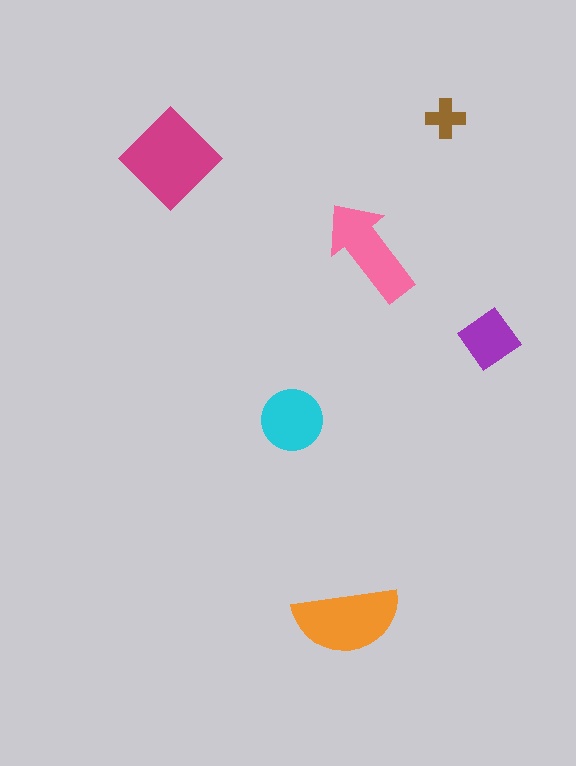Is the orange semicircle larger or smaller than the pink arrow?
Larger.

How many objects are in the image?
There are 6 objects in the image.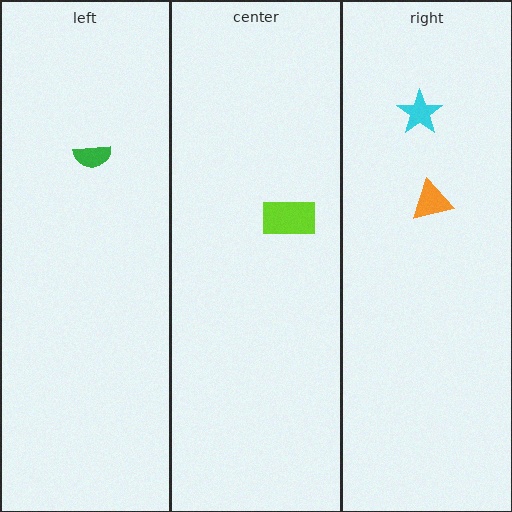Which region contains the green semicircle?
The left region.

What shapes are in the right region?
The cyan star, the orange triangle.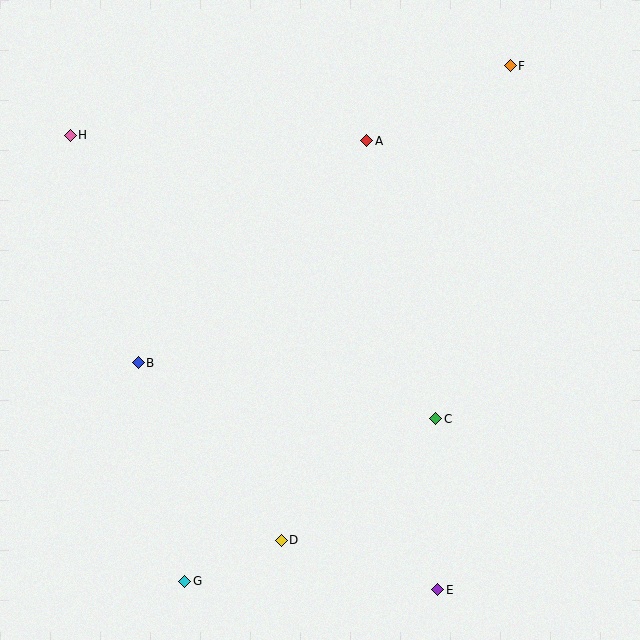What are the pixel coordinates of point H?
Point H is at (70, 135).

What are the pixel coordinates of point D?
Point D is at (281, 540).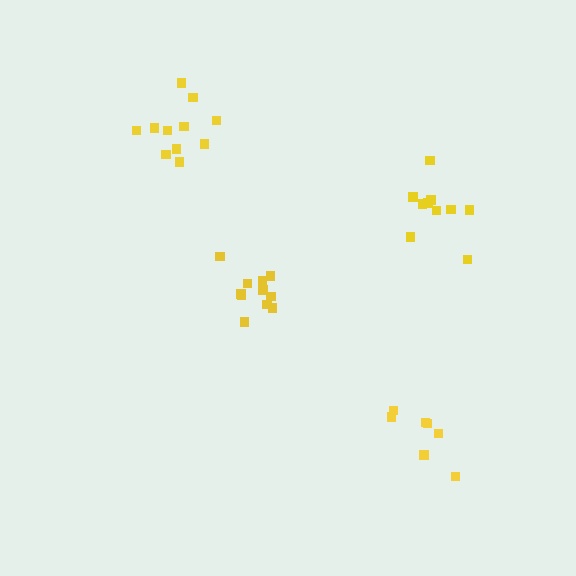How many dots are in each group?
Group 1: 10 dots, Group 2: 7 dots, Group 3: 11 dots, Group 4: 11 dots (39 total).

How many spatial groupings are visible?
There are 4 spatial groupings.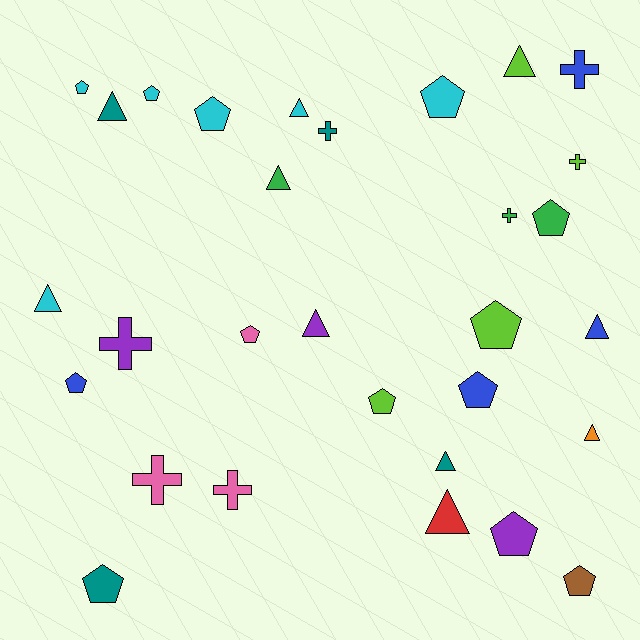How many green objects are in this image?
There are 3 green objects.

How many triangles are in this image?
There are 10 triangles.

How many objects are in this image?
There are 30 objects.